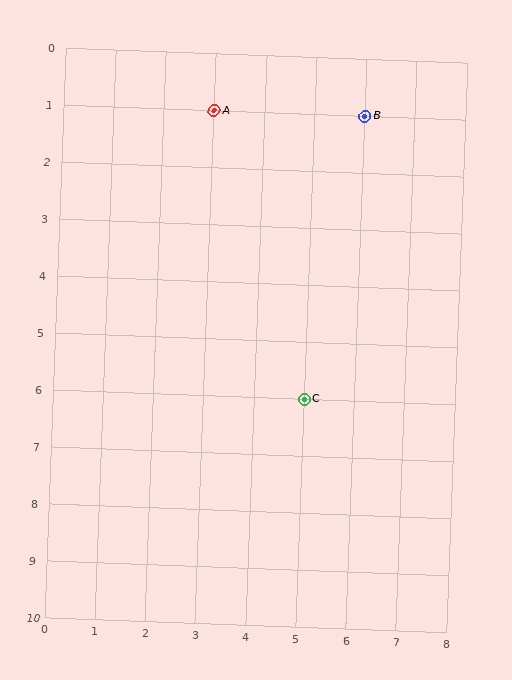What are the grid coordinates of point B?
Point B is at grid coordinates (6, 1).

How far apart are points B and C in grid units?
Points B and C are 1 column and 5 rows apart (about 5.1 grid units diagonally).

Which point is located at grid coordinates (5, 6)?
Point C is at (5, 6).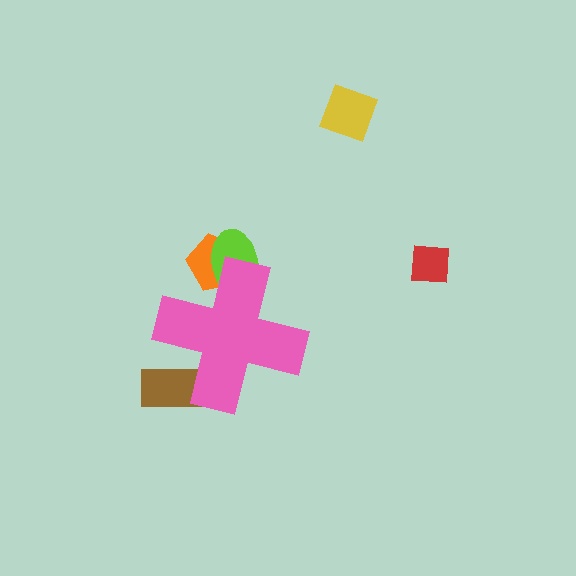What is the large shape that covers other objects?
A pink cross.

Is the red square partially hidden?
No, the red square is fully visible.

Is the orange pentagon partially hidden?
Yes, the orange pentagon is partially hidden behind the pink cross.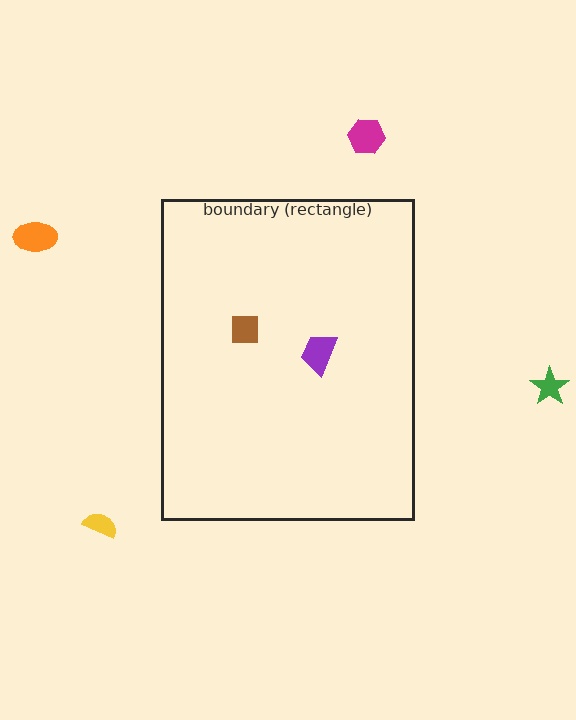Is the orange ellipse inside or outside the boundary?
Outside.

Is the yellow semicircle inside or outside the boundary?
Outside.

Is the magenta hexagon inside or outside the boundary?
Outside.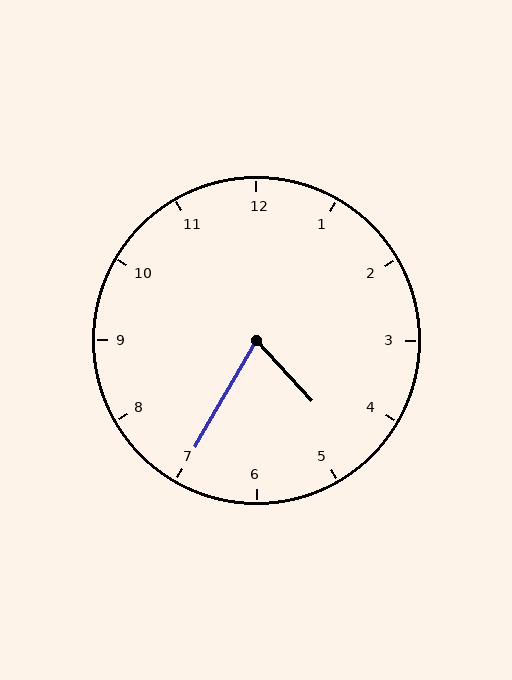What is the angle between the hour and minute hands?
Approximately 72 degrees.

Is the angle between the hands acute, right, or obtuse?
It is acute.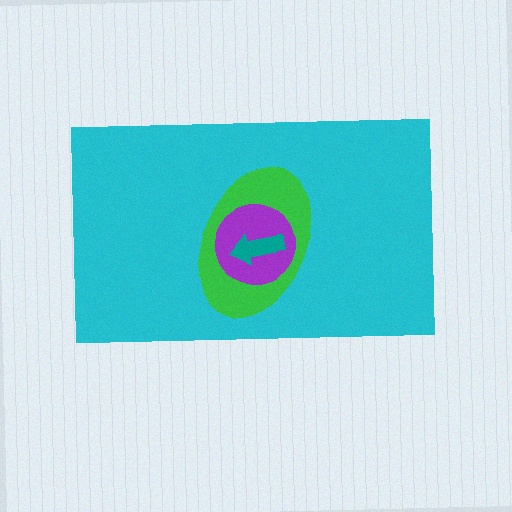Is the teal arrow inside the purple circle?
Yes.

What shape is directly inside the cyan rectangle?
The green ellipse.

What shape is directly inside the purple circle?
The teal arrow.